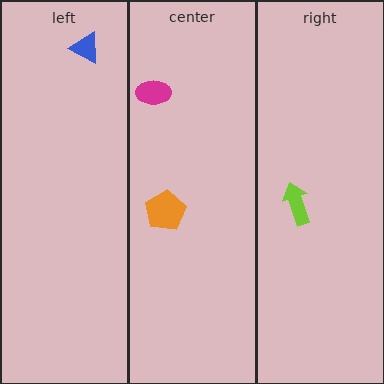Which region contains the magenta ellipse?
The center region.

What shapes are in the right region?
The lime arrow.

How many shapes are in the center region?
2.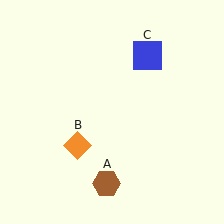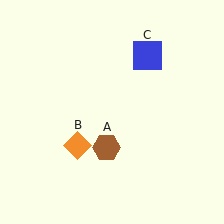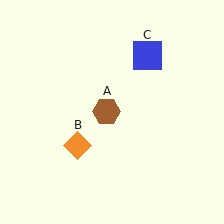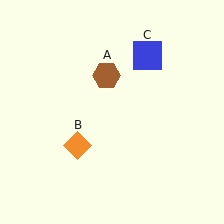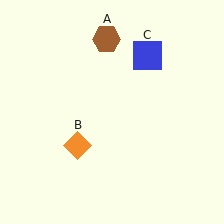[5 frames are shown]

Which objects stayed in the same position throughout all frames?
Orange diamond (object B) and blue square (object C) remained stationary.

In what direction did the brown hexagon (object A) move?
The brown hexagon (object A) moved up.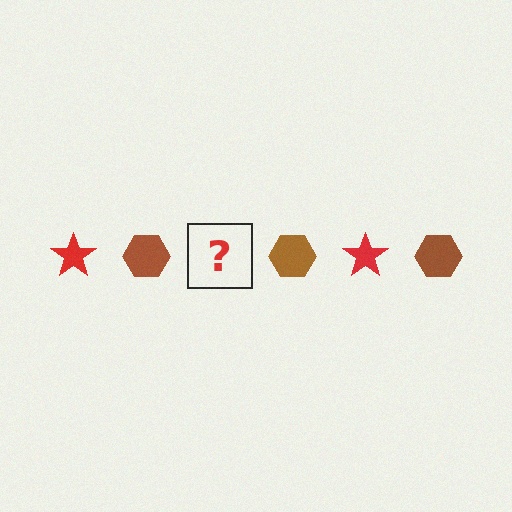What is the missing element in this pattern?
The missing element is a red star.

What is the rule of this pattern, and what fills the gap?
The rule is that the pattern alternates between red star and brown hexagon. The gap should be filled with a red star.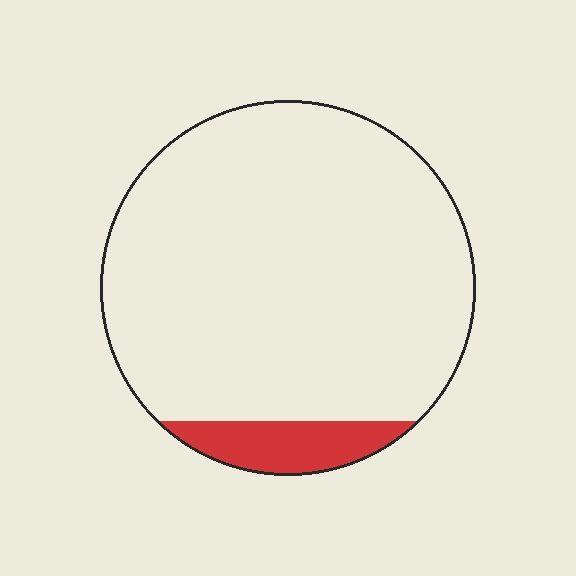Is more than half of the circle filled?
No.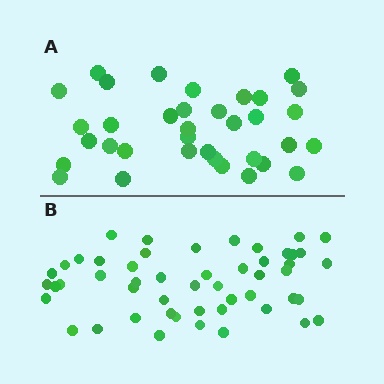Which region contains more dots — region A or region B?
Region B (the bottom region) has more dots.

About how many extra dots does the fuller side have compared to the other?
Region B has approximately 15 more dots than region A.